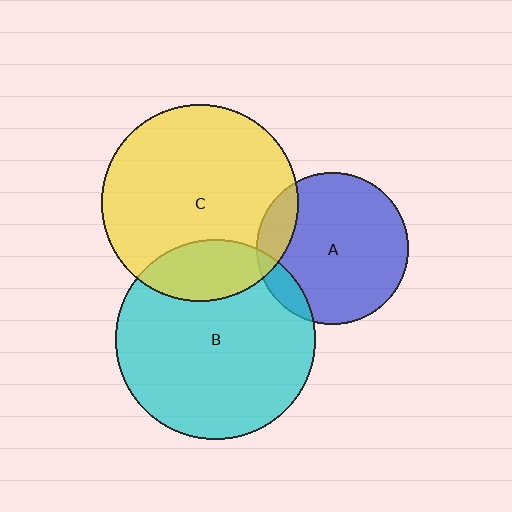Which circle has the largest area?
Circle B (cyan).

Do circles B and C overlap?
Yes.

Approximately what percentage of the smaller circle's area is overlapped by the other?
Approximately 20%.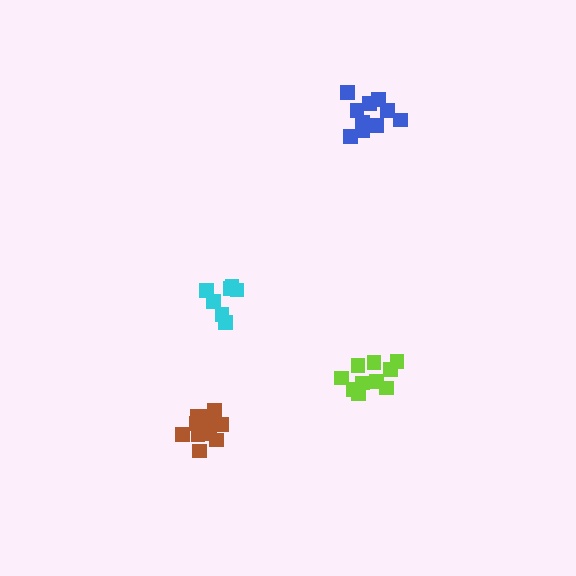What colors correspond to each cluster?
The clusters are colored: brown, cyan, lime, blue.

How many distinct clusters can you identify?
There are 4 distinct clusters.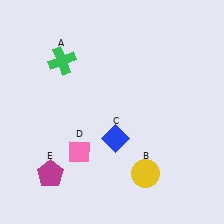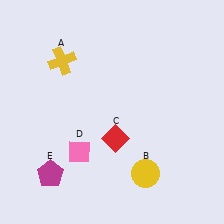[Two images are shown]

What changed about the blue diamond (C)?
In Image 1, C is blue. In Image 2, it changed to red.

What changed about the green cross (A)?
In Image 1, A is green. In Image 2, it changed to yellow.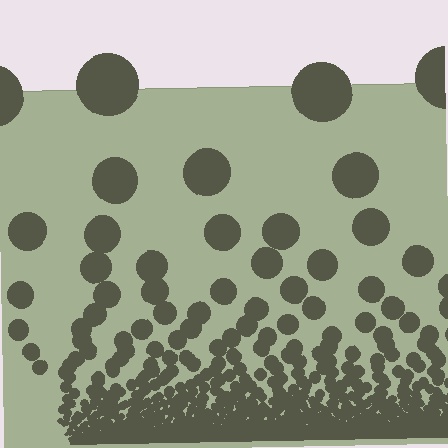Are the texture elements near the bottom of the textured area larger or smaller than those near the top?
Smaller. The gradient is inverted — elements near the bottom are smaller and denser.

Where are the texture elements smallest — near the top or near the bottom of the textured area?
Near the bottom.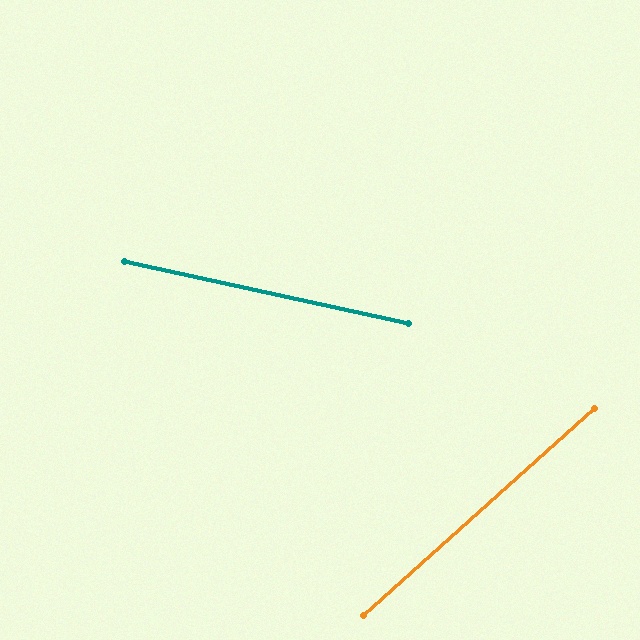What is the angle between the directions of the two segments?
Approximately 54 degrees.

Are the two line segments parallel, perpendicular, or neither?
Neither parallel nor perpendicular — they differ by about 54°.